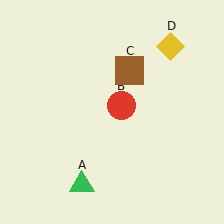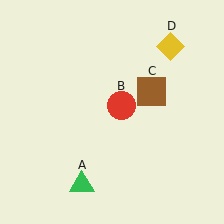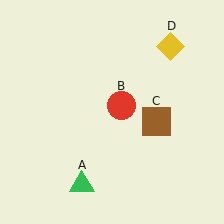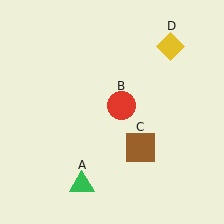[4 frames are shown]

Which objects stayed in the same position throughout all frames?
Green triangle (object A) and red circle (object B) and yellow diamond (object D) remained stationary.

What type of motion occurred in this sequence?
The brown square (object C) rotated clockwise around the center of the scene.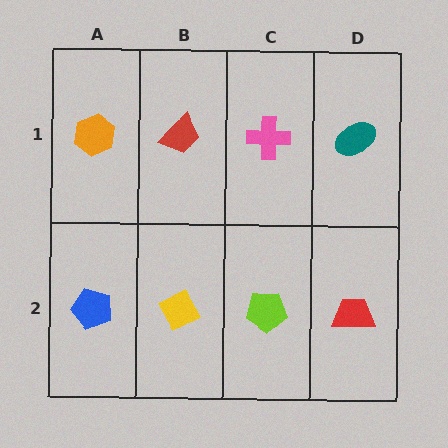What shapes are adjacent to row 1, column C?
A lime pentagon (row 2, column C), a red trapezoid (row 1, column B), a teal ellipse (row 1, column D).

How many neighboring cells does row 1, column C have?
3.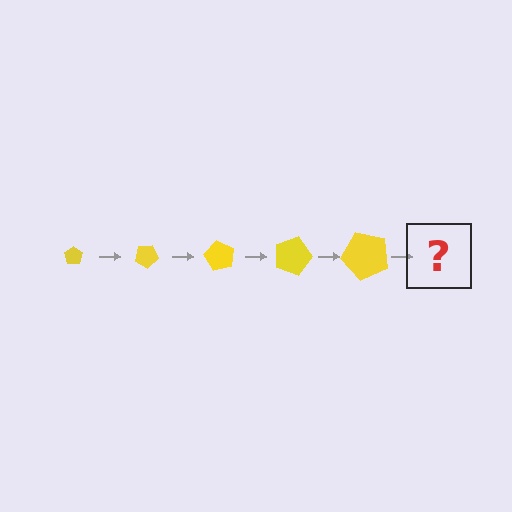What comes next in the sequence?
The next element should be a pentagon, larger than the previous one and rotated 150 degrees from the start.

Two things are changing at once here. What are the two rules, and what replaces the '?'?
The two rules are that the pentagon grows larger each step and it rotates 30 degrees each step. The '?' should be a pentagon, larger than the previous one and rotated 150 degrees from the start.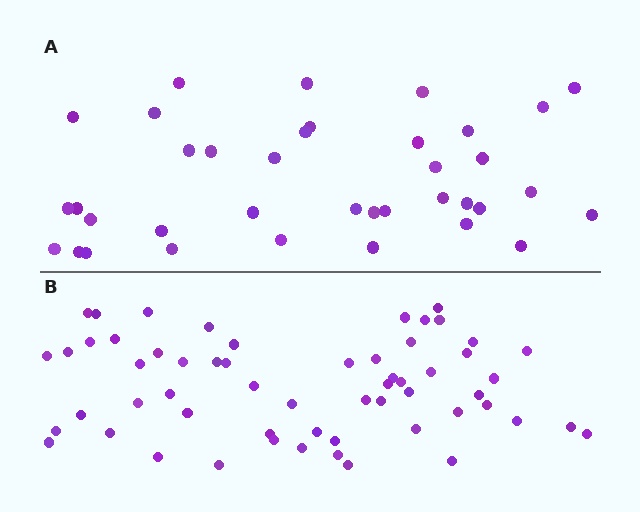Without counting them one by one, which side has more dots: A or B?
Region B (the bottom region) has more dots.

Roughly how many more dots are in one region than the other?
Region B has approximately 20 more dots than region A.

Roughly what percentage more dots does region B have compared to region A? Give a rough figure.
About 55% more.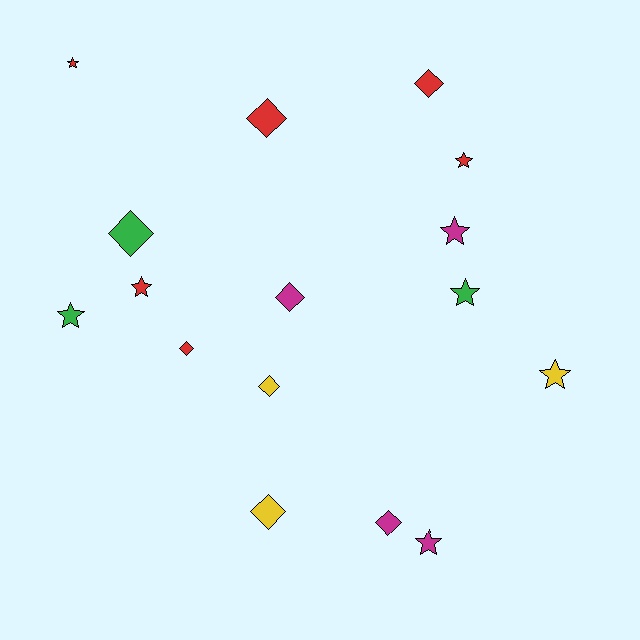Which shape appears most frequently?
Star, with 8 objects.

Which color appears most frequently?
Red, with 6 objects.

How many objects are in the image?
There are 16 objects.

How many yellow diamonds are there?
There are 2 yellow diamonds.